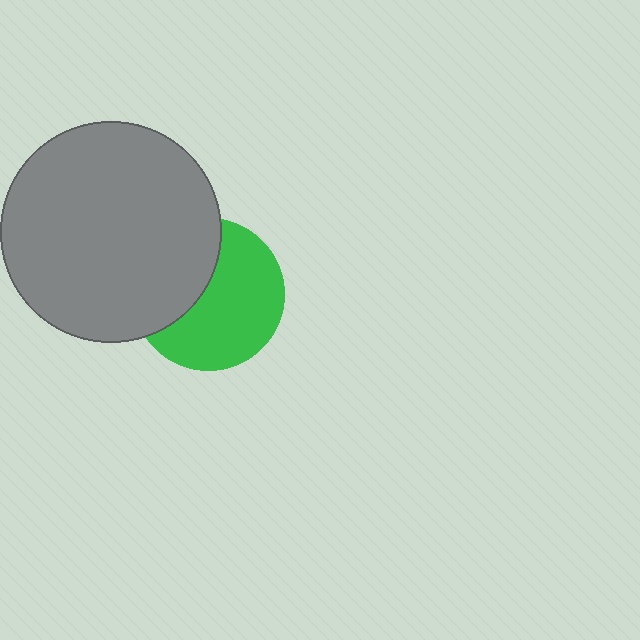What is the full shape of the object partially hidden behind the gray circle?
The partially hidden object is a green circle.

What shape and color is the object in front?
The object in front is a gray circle.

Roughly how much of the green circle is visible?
About half of it is visible (roughly 61%).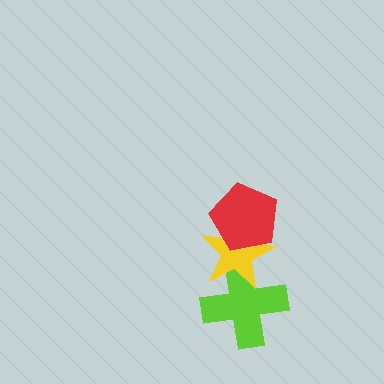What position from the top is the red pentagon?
The red pentagon is 1st from the top.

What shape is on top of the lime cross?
The yellow star is on top of the lime cross.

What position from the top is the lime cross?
The lime cross is 3rd from the top.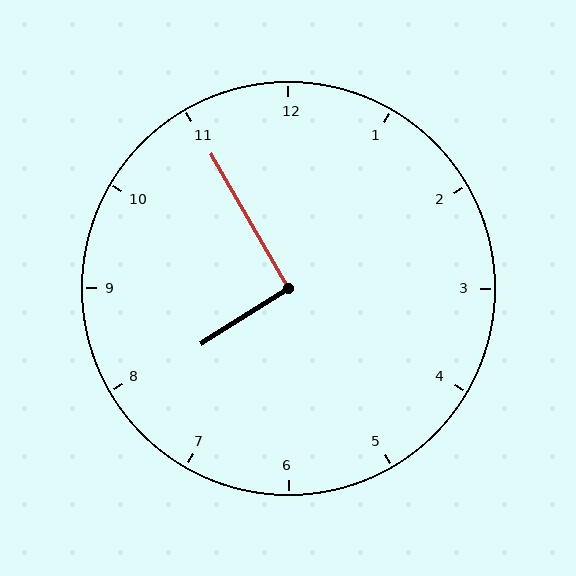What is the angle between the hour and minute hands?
Approximately 92 degrees.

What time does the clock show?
7:55.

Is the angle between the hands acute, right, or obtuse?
It is right.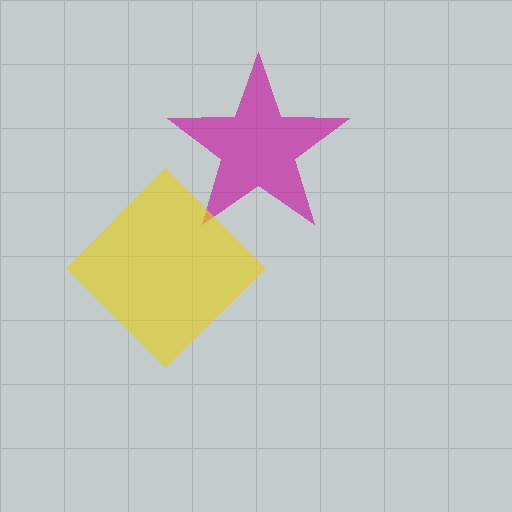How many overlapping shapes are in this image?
There are 2 overlapping shapes in the image.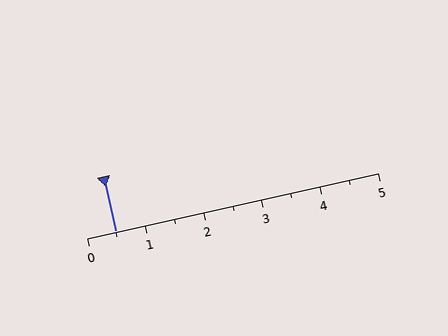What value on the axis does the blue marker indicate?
The marker indicates approximately 0.5.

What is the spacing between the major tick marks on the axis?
The major ticks are spaced 1 apart.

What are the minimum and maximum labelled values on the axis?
The axis runs from 0 to 5.